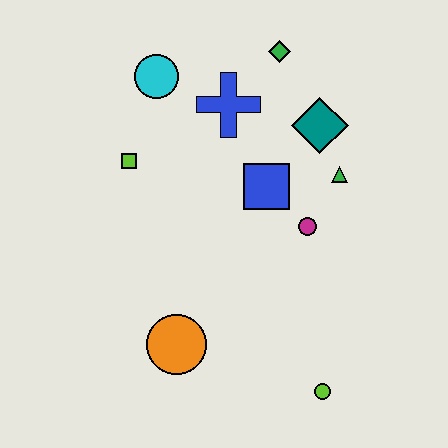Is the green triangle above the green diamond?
No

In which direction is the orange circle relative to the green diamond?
The orange circle is below the green diamond.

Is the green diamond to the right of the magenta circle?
No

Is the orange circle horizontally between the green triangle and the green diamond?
No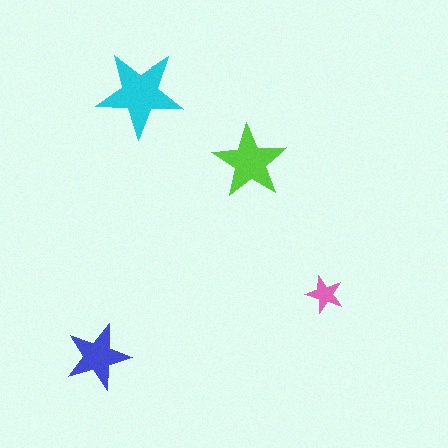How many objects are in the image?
There are 4 objects in the image.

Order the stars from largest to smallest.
the cyan one, the lime one, the blue one, the pink one.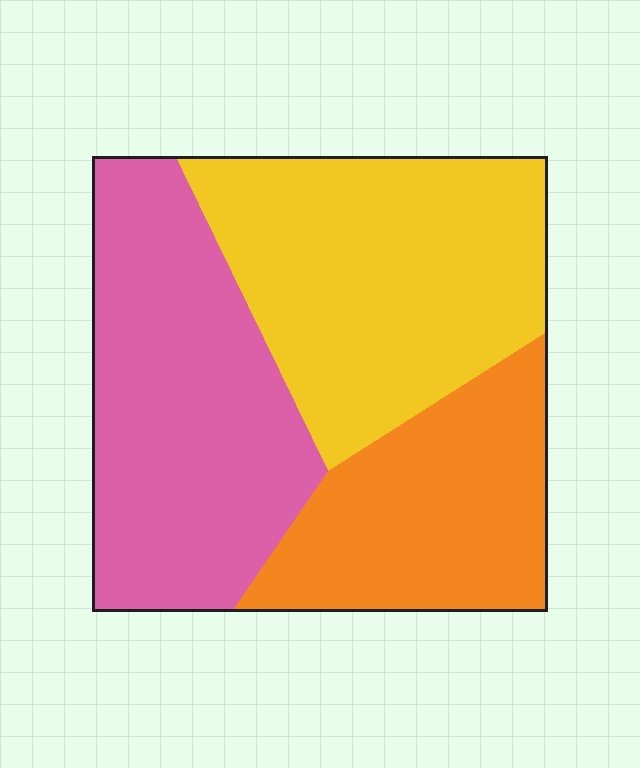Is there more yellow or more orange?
Yellow.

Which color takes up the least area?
Orange, at roughly 25%.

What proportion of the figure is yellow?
Yellow takes up between a quarter and a half of the figure.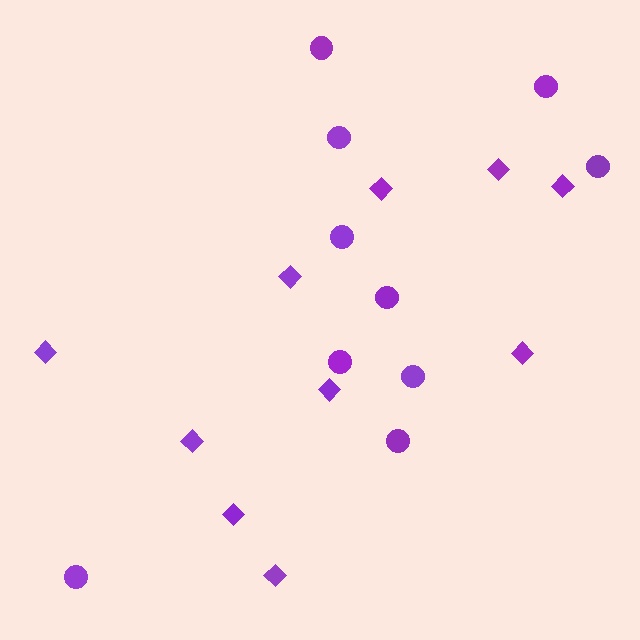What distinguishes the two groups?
There are 2 groups: one group of diamonds (10) and one group of circles (10).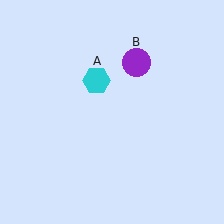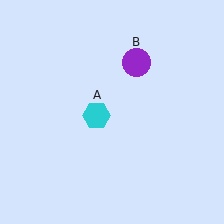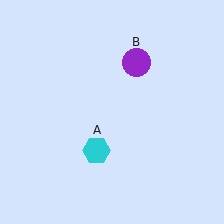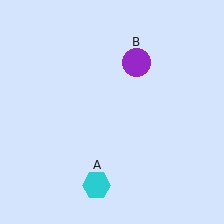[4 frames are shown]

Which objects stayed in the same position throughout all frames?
Purple circle (object B) remained stationary.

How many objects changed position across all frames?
1 object changed position: cyan hexagon (object A).